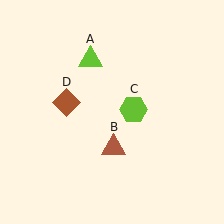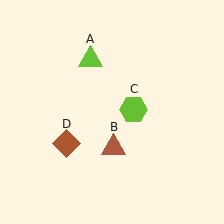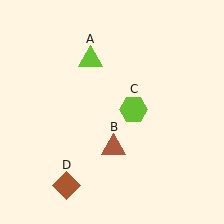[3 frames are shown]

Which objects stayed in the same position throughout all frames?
Lime triangle (object A) and brown triangle (object B) and lime hexagon (object C) remained stationary.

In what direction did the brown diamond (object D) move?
The brown diamond (object D) moved down.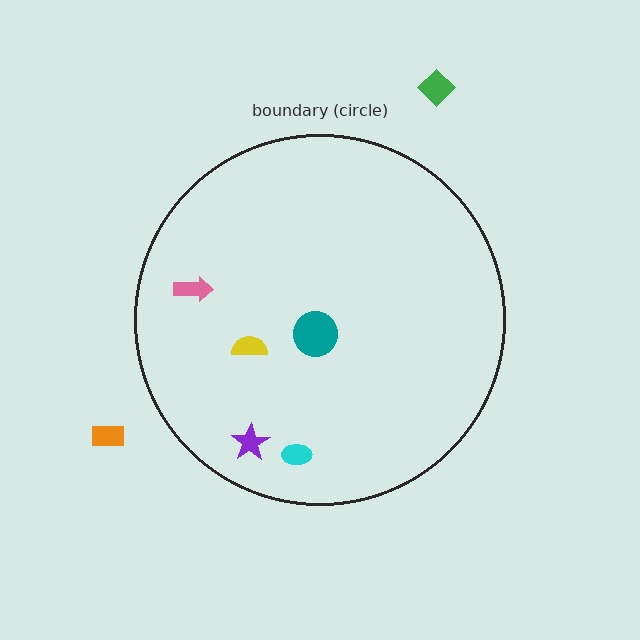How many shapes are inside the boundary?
5 inside, 2 outside.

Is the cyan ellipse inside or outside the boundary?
Inside.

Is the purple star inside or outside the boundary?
Inside.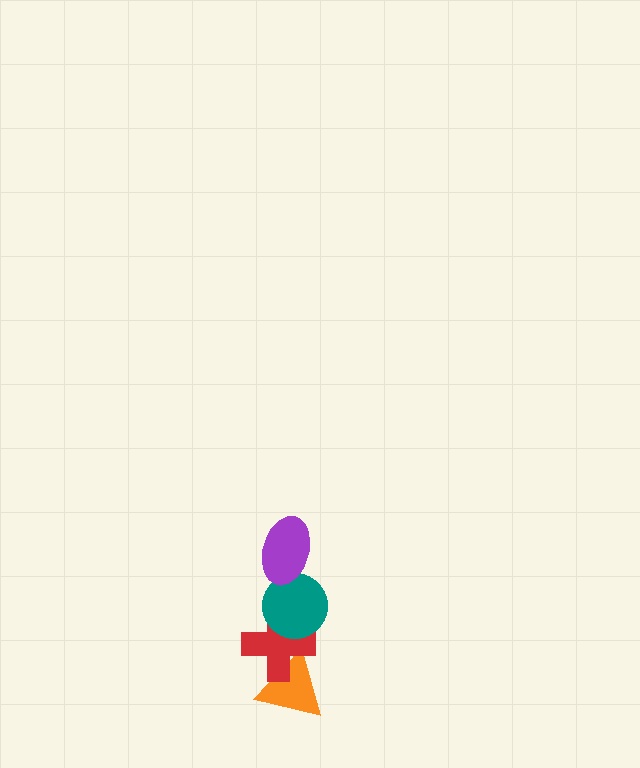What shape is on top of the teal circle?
The purple ellipse is on top of the teal circle.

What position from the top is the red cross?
The red cross is 3rd from the top.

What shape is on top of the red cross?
The teal circle is on top of the red cross.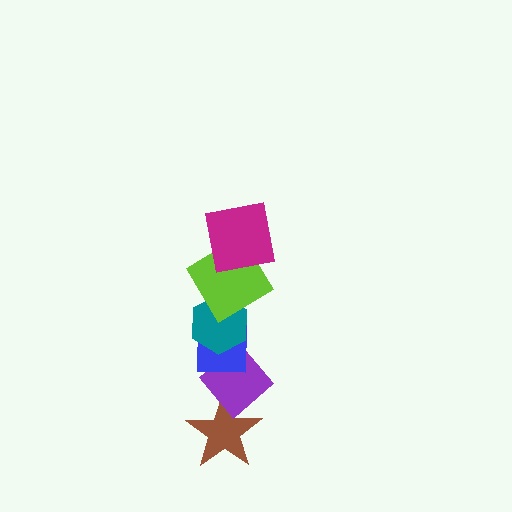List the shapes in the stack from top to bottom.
From top to bottom: the magenta square, the lime diamond, the teal hexagon, the blue square, the purple diamond, the brown star.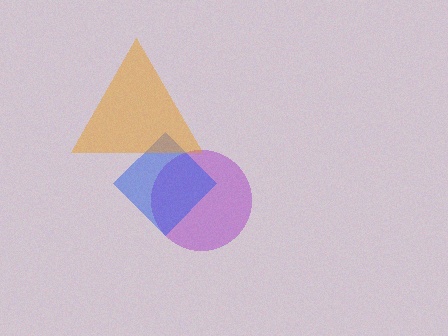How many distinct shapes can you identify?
There are 3 distinct shapes: a purple circle, a blue diamond, an orange triangle.